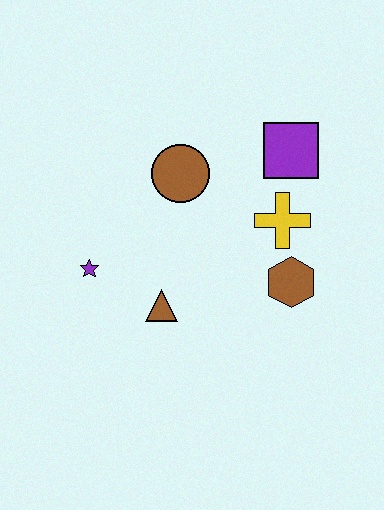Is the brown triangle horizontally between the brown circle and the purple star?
Yes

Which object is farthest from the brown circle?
The brown hexagon is farthest from the brown circle.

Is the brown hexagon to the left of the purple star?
No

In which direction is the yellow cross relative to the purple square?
The yellow cross is below the purple square.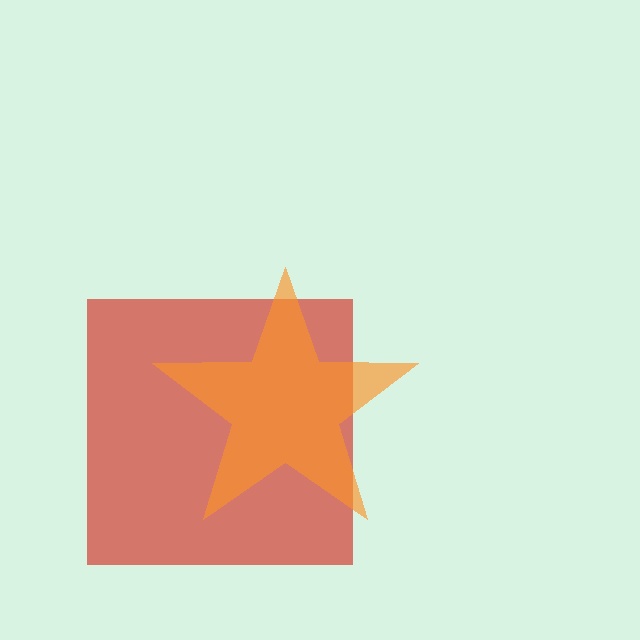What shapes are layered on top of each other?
The layered shapes are: a red square, an orange star.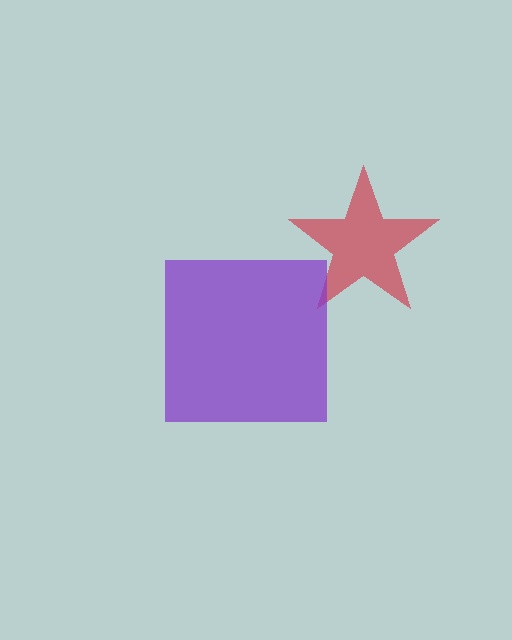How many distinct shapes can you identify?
There are 2 distinct shapes: a red star, a purple square.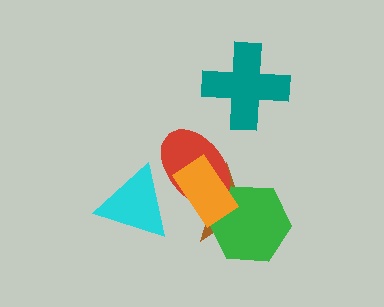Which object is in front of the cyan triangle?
The red ellipse is in front of the cyan triangle.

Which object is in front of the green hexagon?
The orange rectangle is in front of the green hexagon.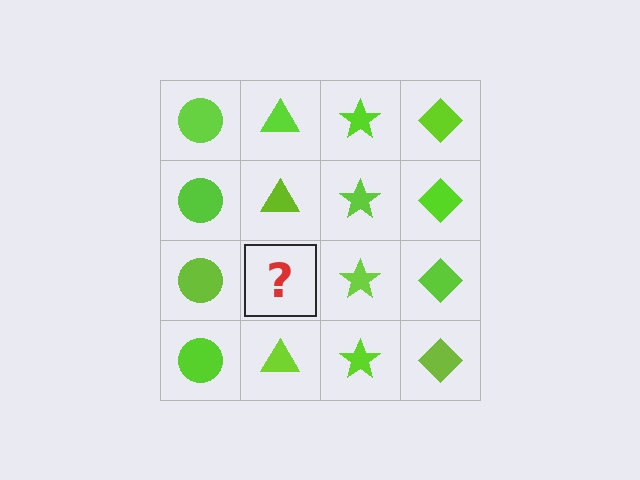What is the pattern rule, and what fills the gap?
The rule is that each column has a consistent shape. The gap should be filled with a lime triangle.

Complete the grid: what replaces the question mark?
The question mark should be replaced with a lime triangle.